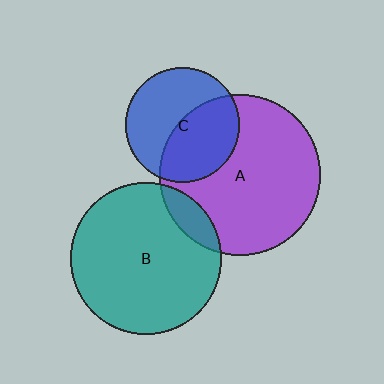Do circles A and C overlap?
Yes.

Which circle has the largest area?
Circle A (purple).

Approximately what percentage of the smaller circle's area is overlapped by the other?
Approximately 45%.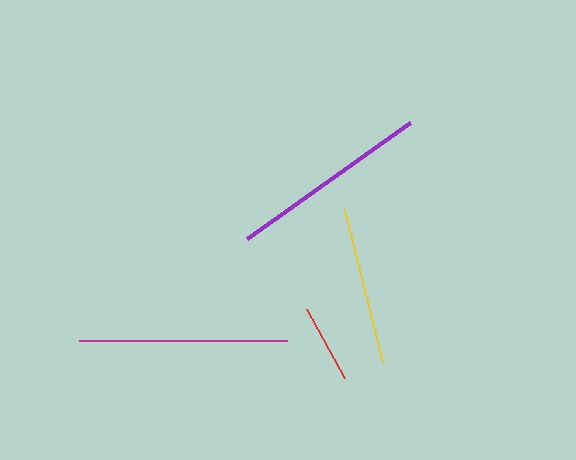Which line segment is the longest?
The magenta line is the longest at approximately 208 pixels.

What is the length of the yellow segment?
The yellow segment is approximately 157 pixels long.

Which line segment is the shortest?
The red line is the shortest at approximately 79 pixels.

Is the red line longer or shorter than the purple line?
The purple line is longer than the red line.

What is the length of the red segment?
The red segment is approximately 79 pixels long.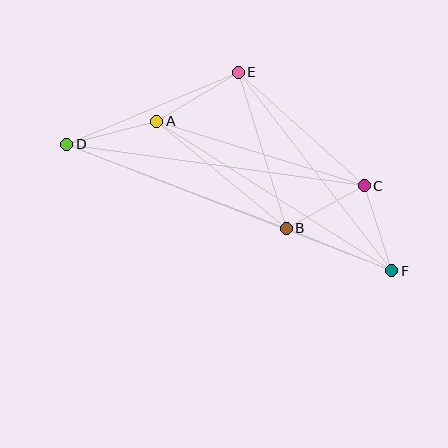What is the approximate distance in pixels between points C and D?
The distance between C and D is approximately 300 pixels.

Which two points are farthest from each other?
Points D and F are farthest from each other.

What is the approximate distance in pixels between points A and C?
The distance between A and C is approximately 217 pixels.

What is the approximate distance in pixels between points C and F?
The distance between C and F is approximately 89 pixels.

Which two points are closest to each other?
Points B and C are closest to each other.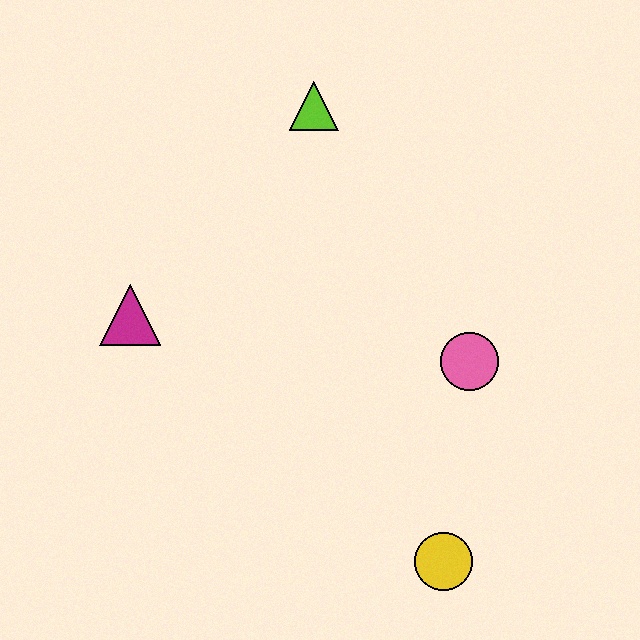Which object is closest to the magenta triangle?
The lime triangle is closest to the magenta triangle.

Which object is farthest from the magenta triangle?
The yellow circle is farthest from the magenta triangle.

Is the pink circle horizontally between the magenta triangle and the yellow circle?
No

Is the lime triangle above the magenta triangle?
Yes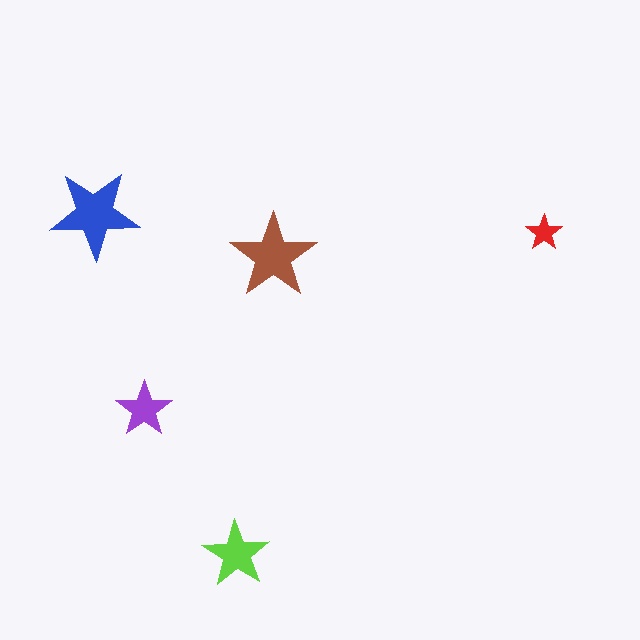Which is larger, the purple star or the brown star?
The brown one.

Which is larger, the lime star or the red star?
The lime one.